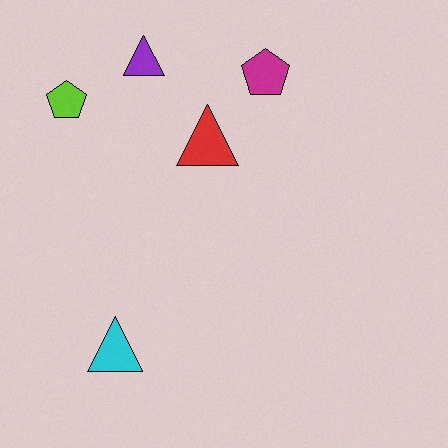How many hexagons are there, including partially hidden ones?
There are no hexagons.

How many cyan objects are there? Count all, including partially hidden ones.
There is 1 cyan object.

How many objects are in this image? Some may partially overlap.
There are 5 objects.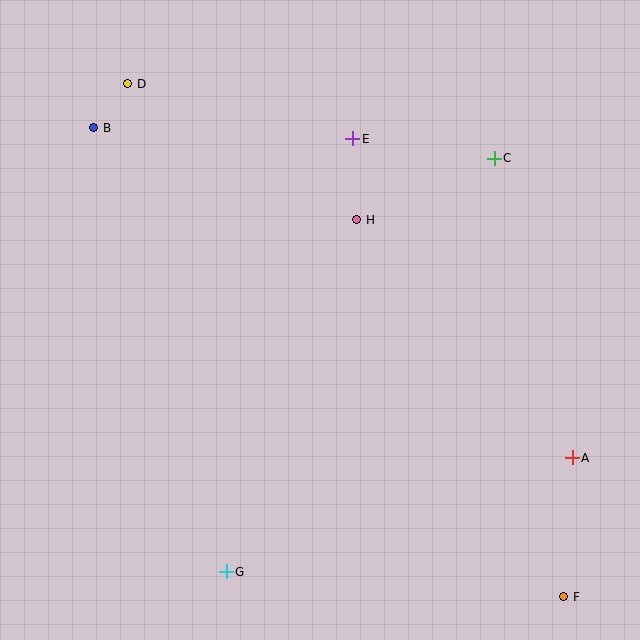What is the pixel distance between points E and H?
The distance between E and H is 81 pixels.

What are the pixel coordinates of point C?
Point C is at (494, 158).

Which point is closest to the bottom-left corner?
Point G is closest to the bottom-left corner.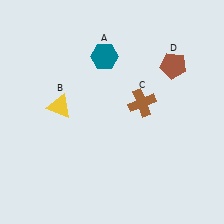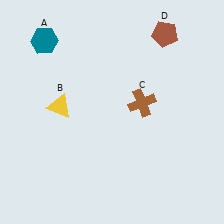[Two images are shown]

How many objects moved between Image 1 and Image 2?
2 objects moved between the two images.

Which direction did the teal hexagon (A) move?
The teal hexagon (A) moved left.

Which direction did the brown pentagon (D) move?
The brown pentagon (D) moved up.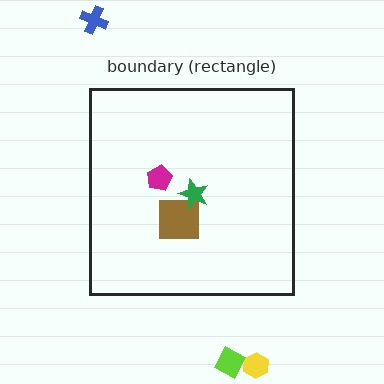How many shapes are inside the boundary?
3 inside, 3 outside.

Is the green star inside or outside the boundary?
Inside.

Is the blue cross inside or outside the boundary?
Outside.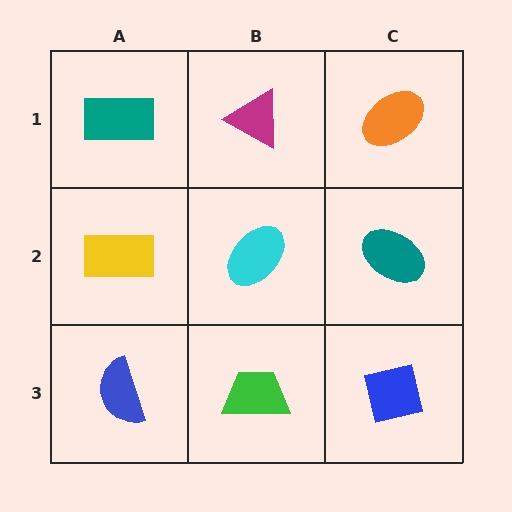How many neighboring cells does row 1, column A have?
2.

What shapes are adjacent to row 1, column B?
A cyan ellipse (row 2, column B), a teal rectangle (row 1, column A), an orange ellipse (row 1, column C).